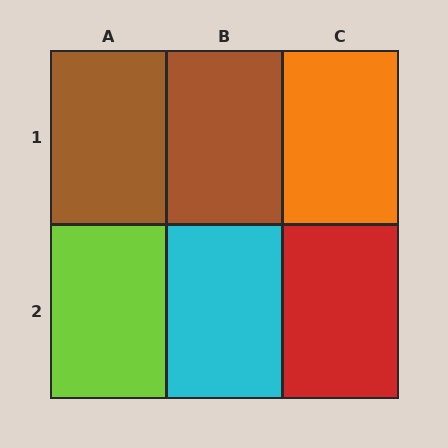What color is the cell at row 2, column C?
Red.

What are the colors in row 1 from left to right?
Brown, brown, orange.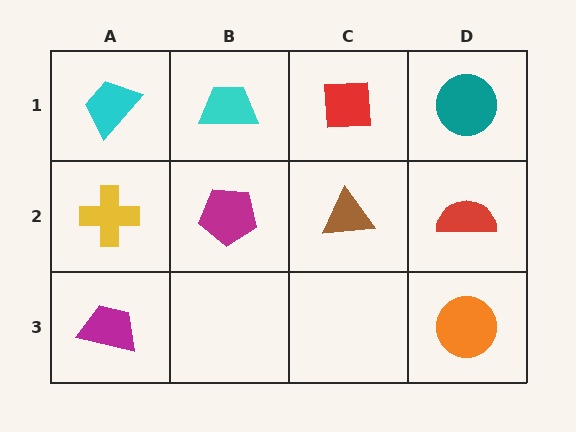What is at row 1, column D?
A teal circle.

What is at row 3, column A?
A magenta trapezoid.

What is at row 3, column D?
An orange circle.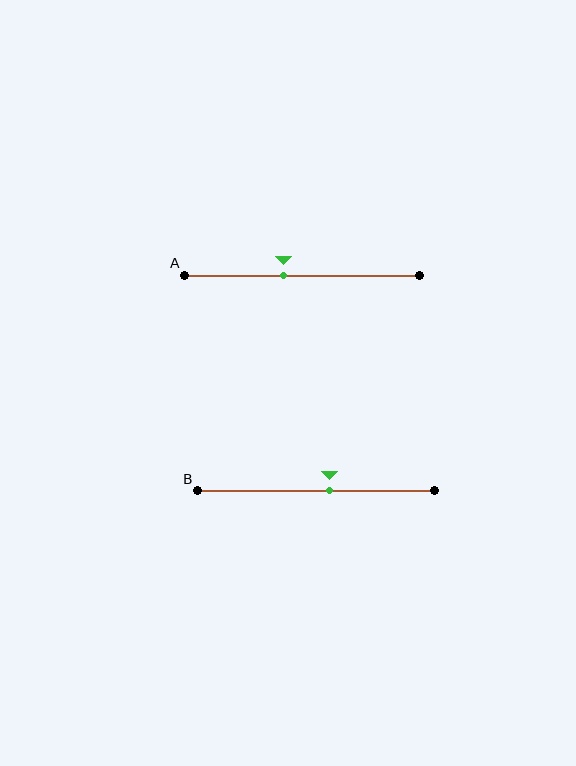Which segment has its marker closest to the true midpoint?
Segment B has its marker closest to the true midpoint.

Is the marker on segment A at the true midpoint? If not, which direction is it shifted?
No, the marker on segment A is shifted to the left by about 8% of the segment length.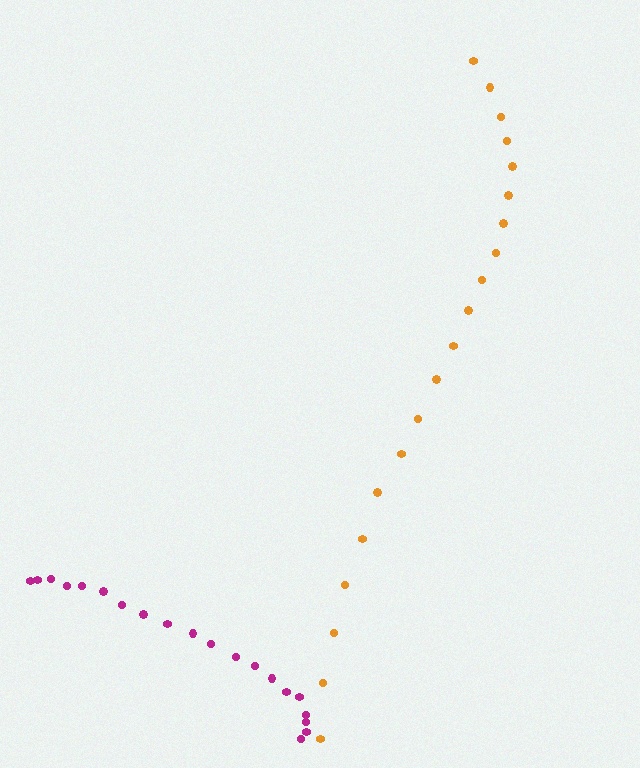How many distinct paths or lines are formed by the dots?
There are 2 distinct paths.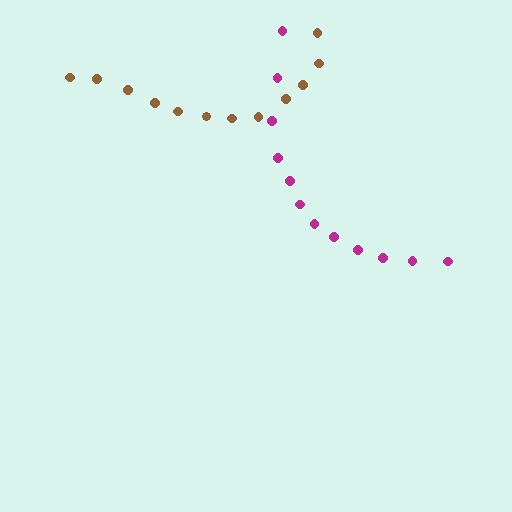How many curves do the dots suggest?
There are 2 distinct paths.